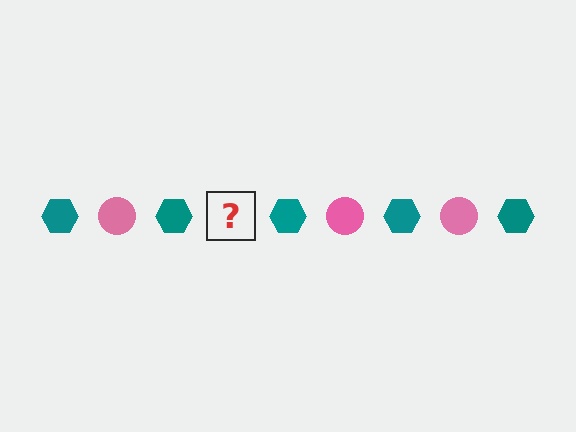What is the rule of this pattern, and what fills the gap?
The rule is that the pattern alternates between teal hexagon and pink circle. The gap should be filled with a pink circle.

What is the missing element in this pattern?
The missing element is a pink circle.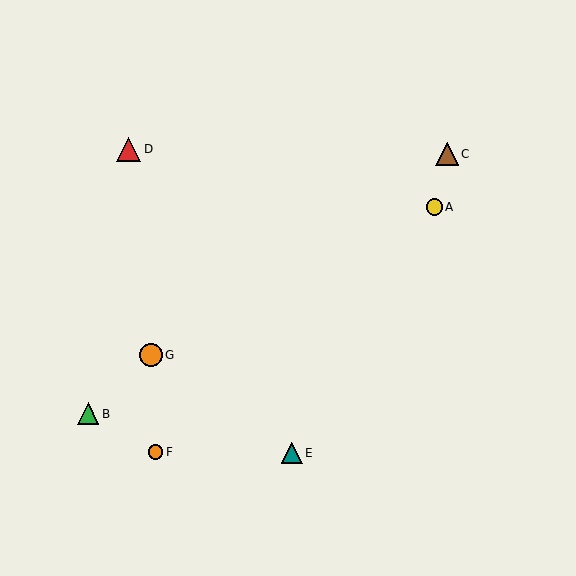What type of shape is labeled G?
Shape G is an orange circle.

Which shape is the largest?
The red triangle (labeled D) is the largest.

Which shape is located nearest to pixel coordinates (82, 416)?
The green triangle (labeled B) at (88, 414) is nearest to that location.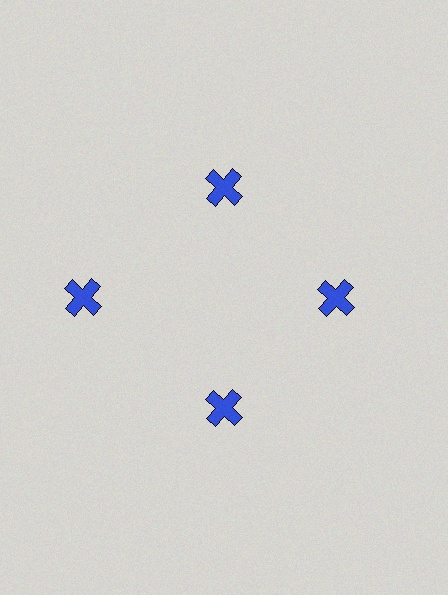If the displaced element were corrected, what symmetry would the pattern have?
It would have 4-fold rotational symmetry — the pattern would map onto itself every 90 degrees.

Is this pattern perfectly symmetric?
No. The 4 blue crosses are arranged in a ring, but one element near the 9 o'clock position is pushed outward from the center, breaking the 4-fold rotational symmetry.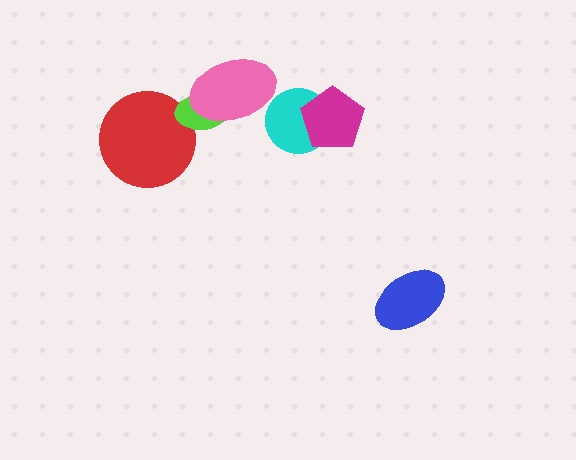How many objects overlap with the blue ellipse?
0 objects overlap with the blue ellipse.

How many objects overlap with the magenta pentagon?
1 object overlaps with the magenta pentagon.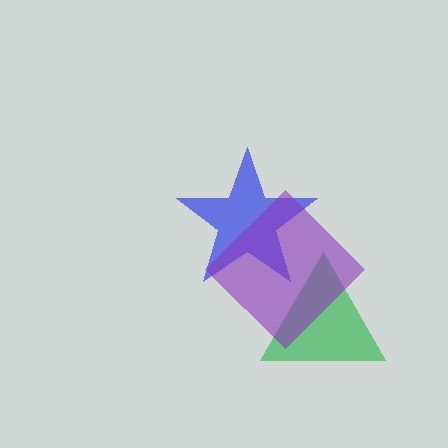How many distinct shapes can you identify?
There are 3 distinct shapes: a green triangle, a blue star, a purple diamond.